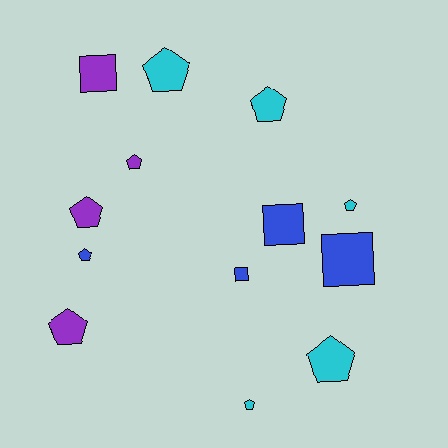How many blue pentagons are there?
There is 1 blue pentagon.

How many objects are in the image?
There are 13 objects.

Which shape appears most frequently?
Pentagon, with 9 objects.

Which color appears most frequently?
Cyan, with 5 objects.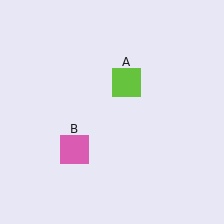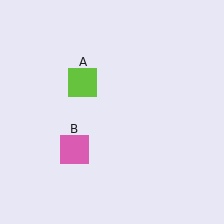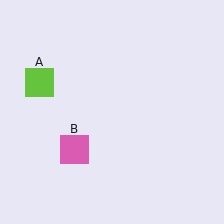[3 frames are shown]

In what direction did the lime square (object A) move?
The lime square (object A) moved left.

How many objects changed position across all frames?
1 object changed position: lime square (object A).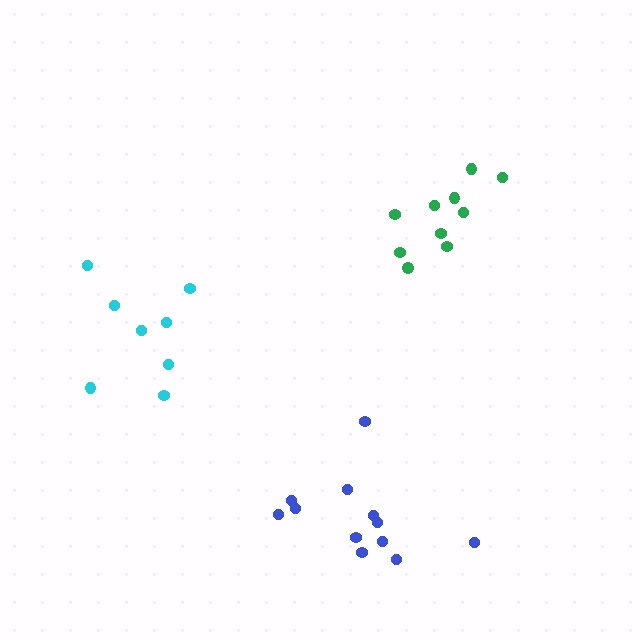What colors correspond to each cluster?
The clusters are colored: cyan, blue, green.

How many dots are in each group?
Group 1: 8 dots, Group 2: 12 dots, Group 3: 10 dots (30 total).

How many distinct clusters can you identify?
There are 3 distinct clusters.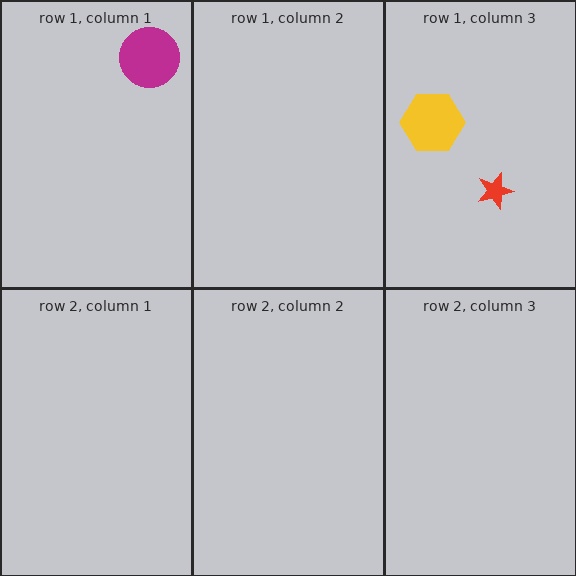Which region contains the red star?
The row 1, column 3 region.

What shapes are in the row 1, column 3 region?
The yellow hexagon, the red star.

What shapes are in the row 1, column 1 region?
The magenta circle.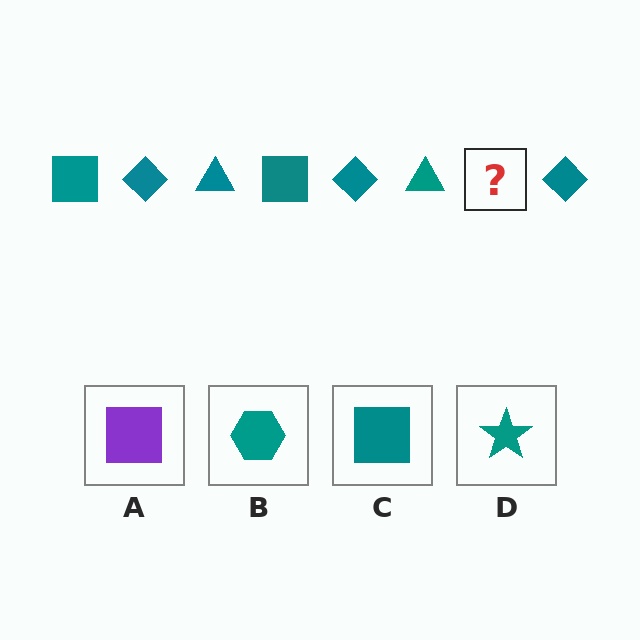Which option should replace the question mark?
Option C.